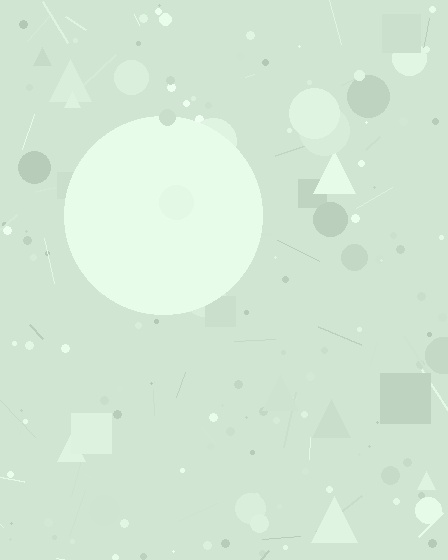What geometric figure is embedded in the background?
A circle is embedded in the background.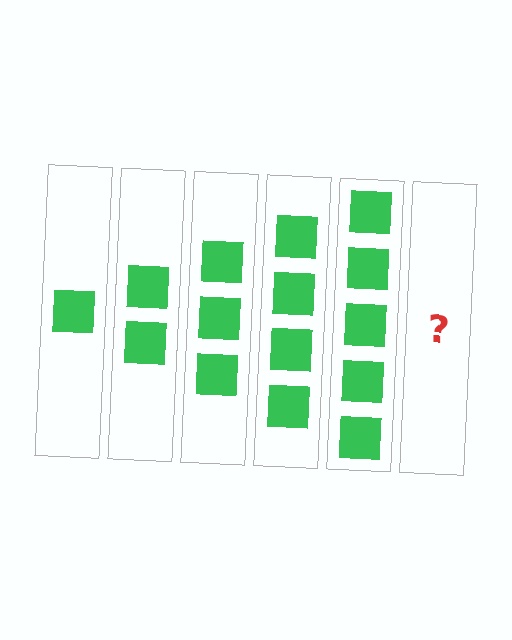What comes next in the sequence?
The next element should be 6 squares.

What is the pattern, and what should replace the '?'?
The pattern is that each step adds one more square. The '?' should be 6 squares.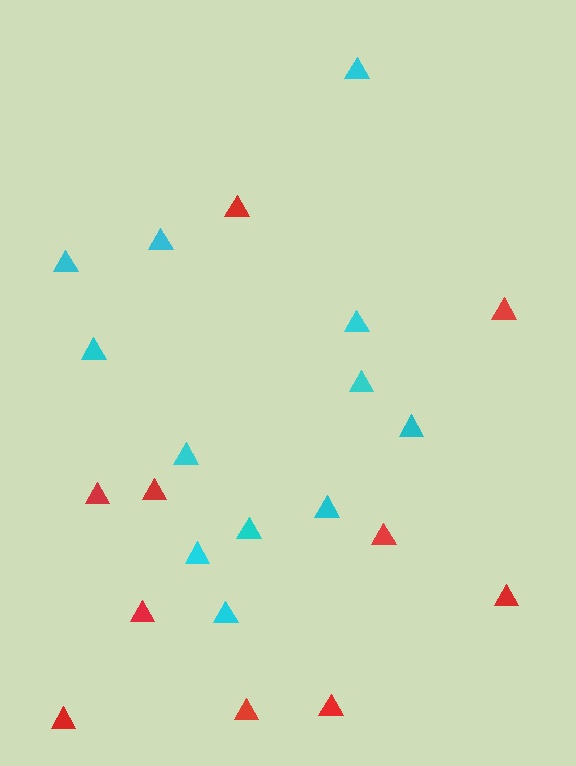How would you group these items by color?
There are 2 groups: one group of red triangles (10) and one group of cyan triangles (12).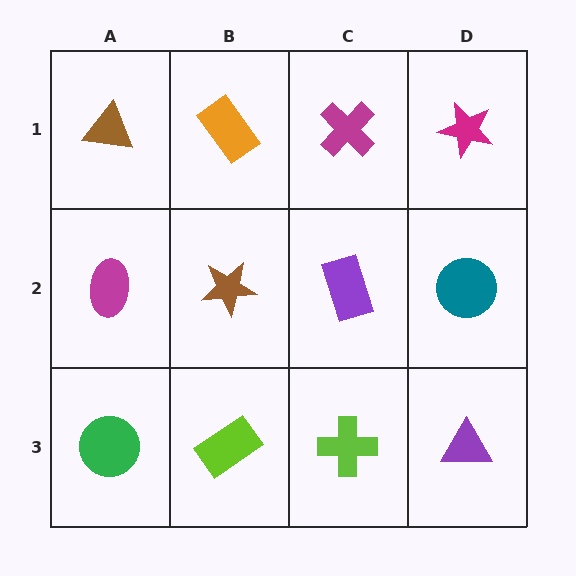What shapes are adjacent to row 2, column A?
A brown triangle (row 1, column A), a green circle (row 3, column A), a brown star (row 2, column B).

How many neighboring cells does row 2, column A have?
3.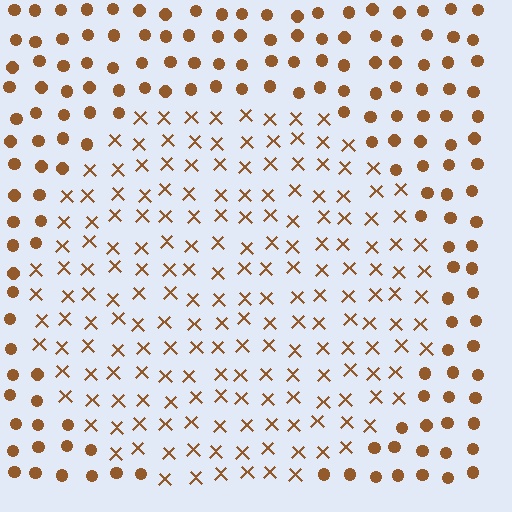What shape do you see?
I see a circle.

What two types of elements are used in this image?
The image uses X marks inside the circle region and circles outside it.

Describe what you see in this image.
The image is filled with small brown elements arranged in a uniform grid. A circle-shaped region contains X marks, while the surrounding area contains circles. The boundary is defined purely by the change in element shape.